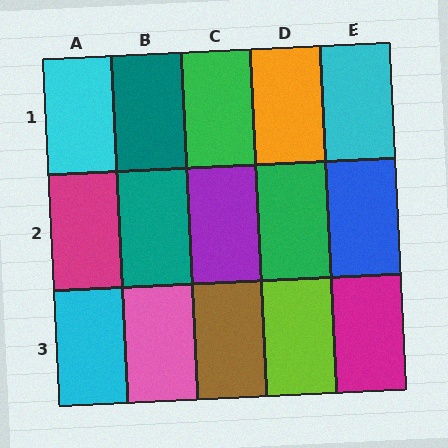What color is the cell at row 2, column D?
Green.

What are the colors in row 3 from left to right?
Cyan, pink, brown, lime, magenta.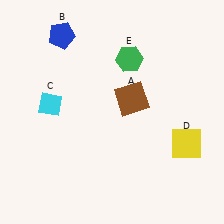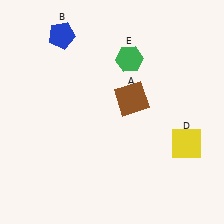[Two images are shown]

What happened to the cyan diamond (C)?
The cyan diamond (C) was removed in Image 2. It was in the top-left area of Image 1.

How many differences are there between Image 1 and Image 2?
There is 1 difference between the two images.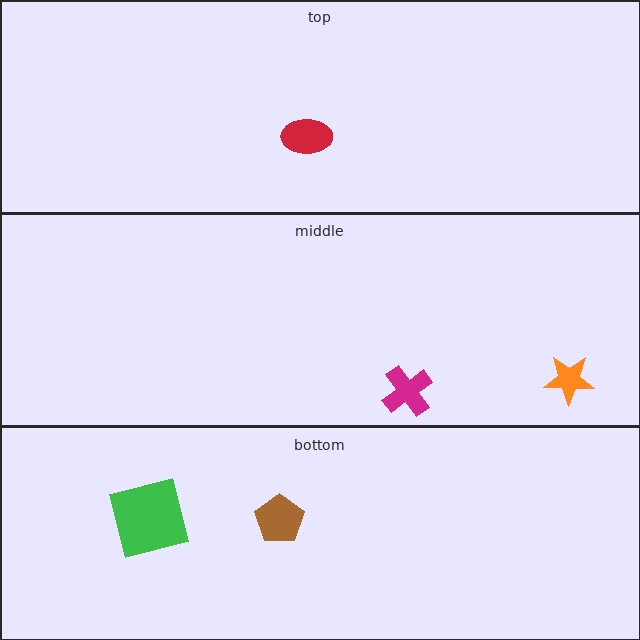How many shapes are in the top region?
1.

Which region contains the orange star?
The middle region.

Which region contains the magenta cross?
The middle region.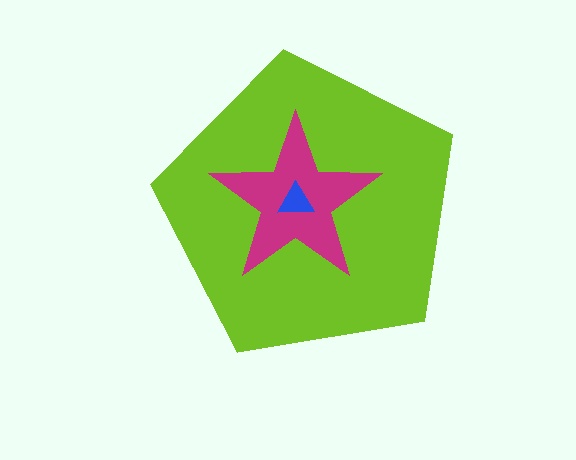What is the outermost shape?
The lime pentagon.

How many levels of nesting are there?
3.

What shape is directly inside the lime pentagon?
The magenta star.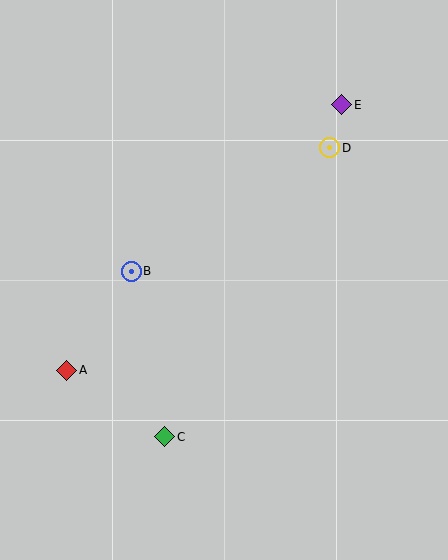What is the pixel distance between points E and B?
The distance between E and B is 268 pixels.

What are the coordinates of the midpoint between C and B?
The midpoint between C and B is at (148, 354).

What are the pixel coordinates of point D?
Point D is at (330, 148).